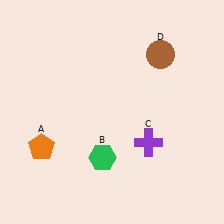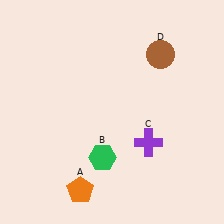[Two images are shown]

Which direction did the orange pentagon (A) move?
The orange pentagon (A) moved down.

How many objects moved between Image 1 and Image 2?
1 object moved between the two images.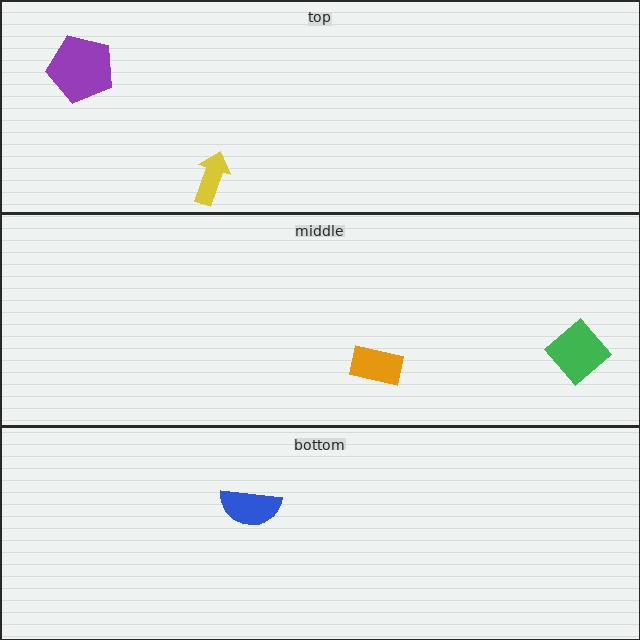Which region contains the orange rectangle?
The middle region.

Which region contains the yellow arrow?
The top region.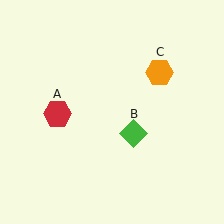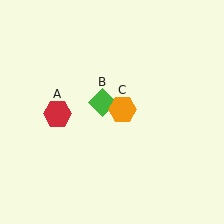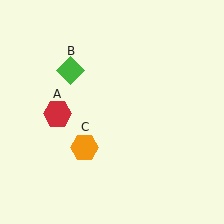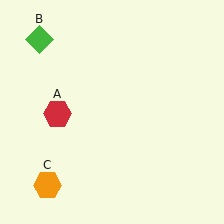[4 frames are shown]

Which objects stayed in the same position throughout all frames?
Red hexagon (object A) remained stationary.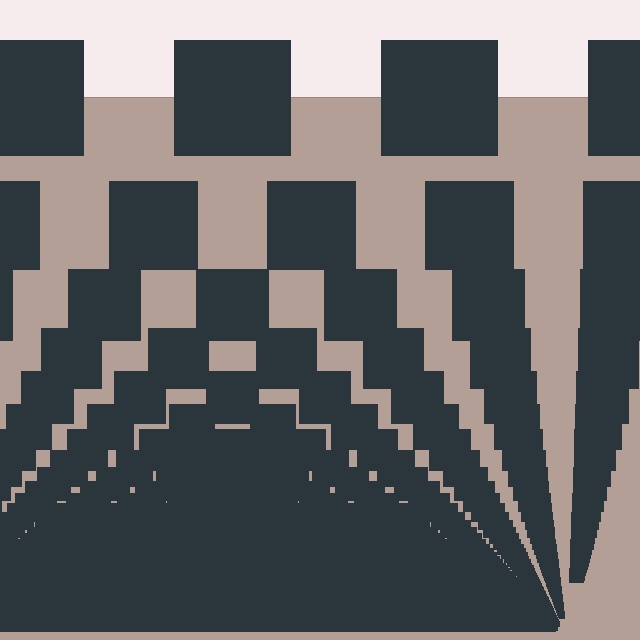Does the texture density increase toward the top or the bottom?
Density increases toward the bottom.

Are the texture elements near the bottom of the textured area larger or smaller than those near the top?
Smaller. The gradient is inverted — elements near the bottom are smaller and denser.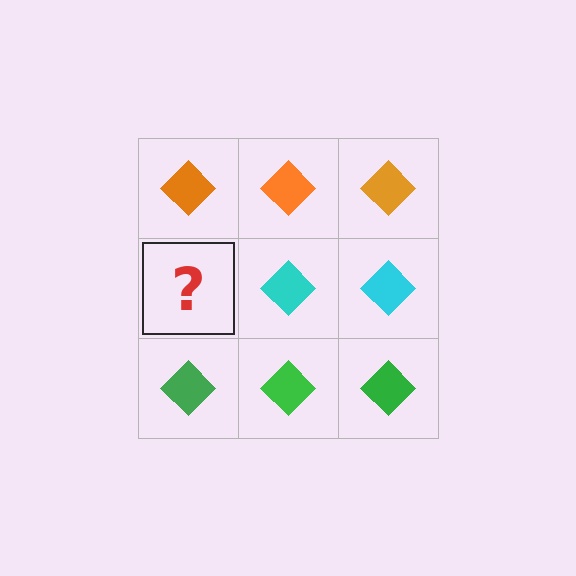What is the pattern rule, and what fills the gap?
The rule is that each row has a consistent color. The gap should be filled with a cyan diamond.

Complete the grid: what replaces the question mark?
The question mark should be replaced with a cyan diamond.